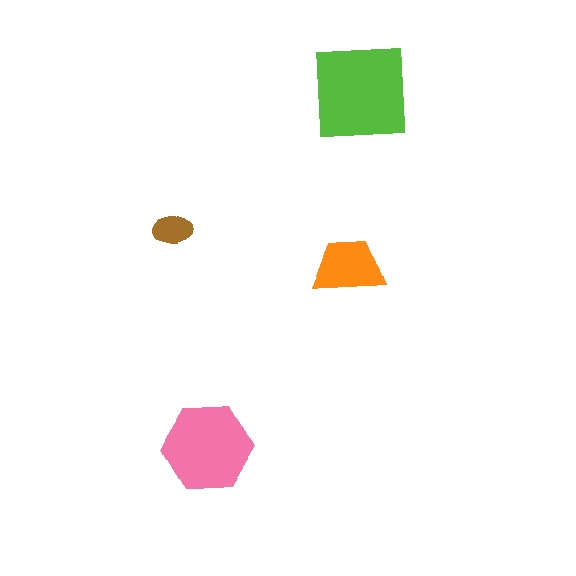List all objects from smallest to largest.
The brown ellipse, the orange trapezoid, the pink hexagon, the lime square.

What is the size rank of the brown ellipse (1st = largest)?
4th.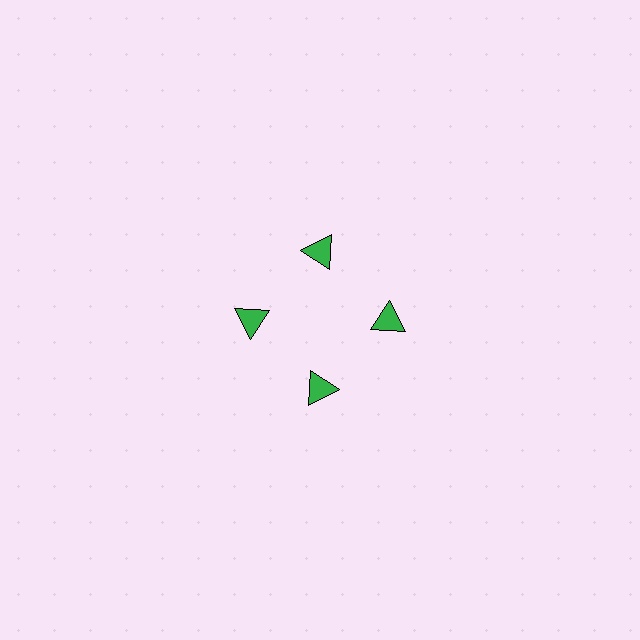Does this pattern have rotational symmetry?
Yes, this pattern has 4-fold rotational symmetry. It looks the same after rotating 90 degrees around the center.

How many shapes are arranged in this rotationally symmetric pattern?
There are 4 shapes, arranged in 4 groups of 1.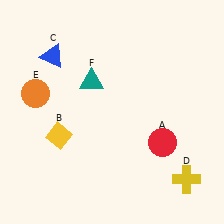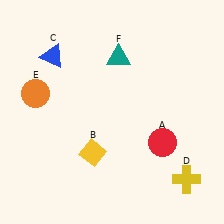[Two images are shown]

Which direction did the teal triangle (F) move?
The teal triangle (F) moved right.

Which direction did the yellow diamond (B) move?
The yellow diamond (B) moved right.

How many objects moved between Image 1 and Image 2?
2 objects moved between the two images.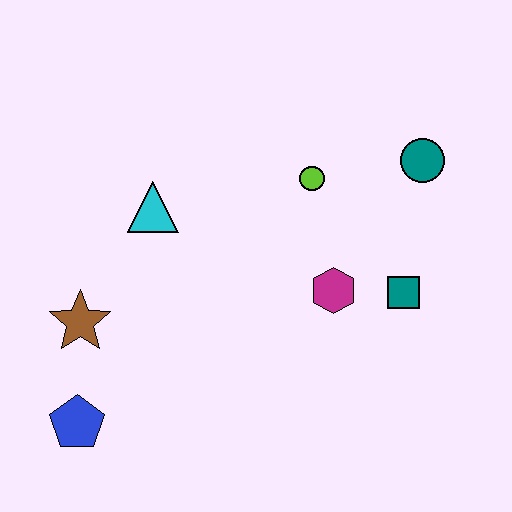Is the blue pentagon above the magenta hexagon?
No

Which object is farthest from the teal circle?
The blue pentagon is farthest from the teal circle.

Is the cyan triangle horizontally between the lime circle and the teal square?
No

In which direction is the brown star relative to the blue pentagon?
The brown star is above the blue pentagon.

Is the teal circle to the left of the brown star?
No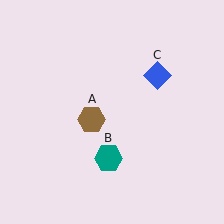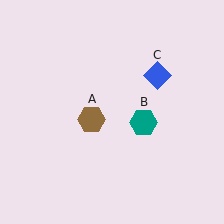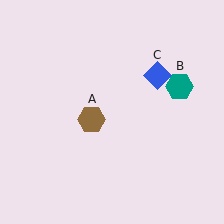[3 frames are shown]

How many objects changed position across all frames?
1 object changed position: teal hexagon (object B).